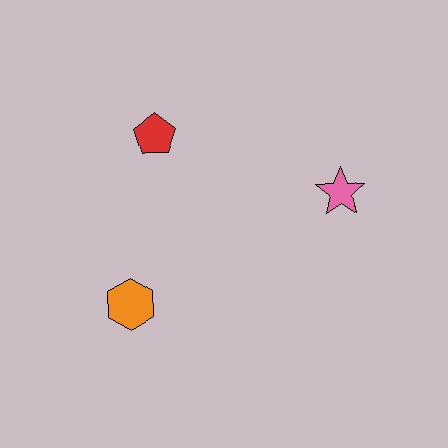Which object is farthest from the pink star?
The orange hexagon is farthest from the pink star.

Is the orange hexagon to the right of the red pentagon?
No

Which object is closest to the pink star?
The red pentagon is closest to the pink star.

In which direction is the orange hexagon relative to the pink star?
The orange hexagon is to the left of the pink star.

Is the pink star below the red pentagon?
Yes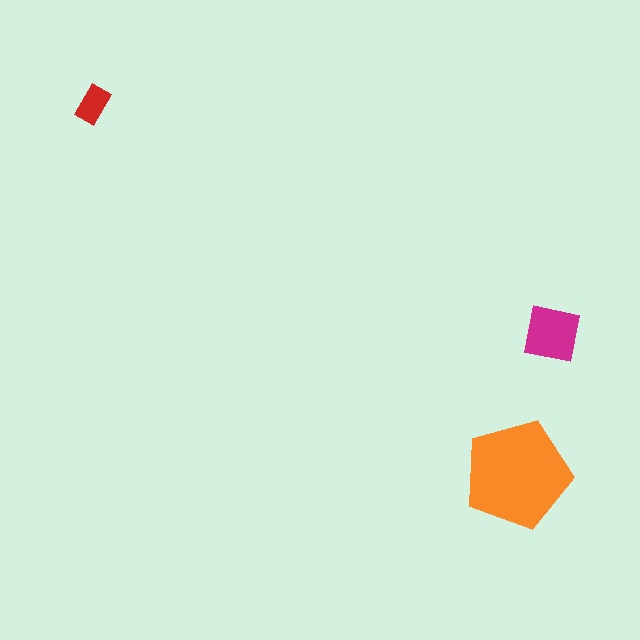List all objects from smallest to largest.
The red rectangle, the magenta square, the orange pentagon.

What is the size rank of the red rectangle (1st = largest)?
3rd.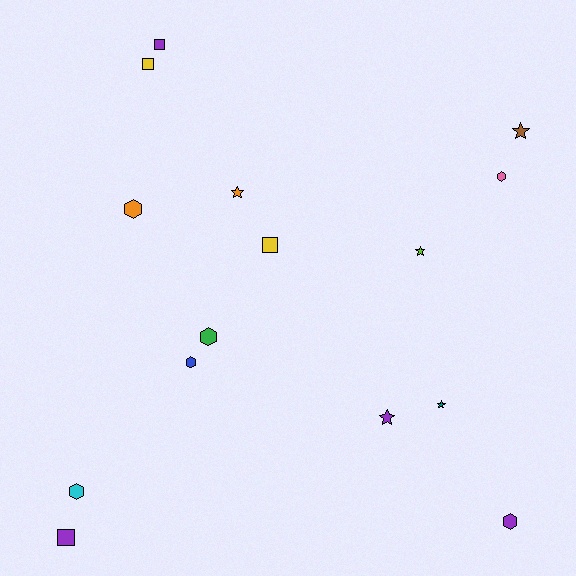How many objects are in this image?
There are 15 objects.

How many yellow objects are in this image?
There are 2 yellow objects.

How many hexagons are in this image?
There are 6 hexagons.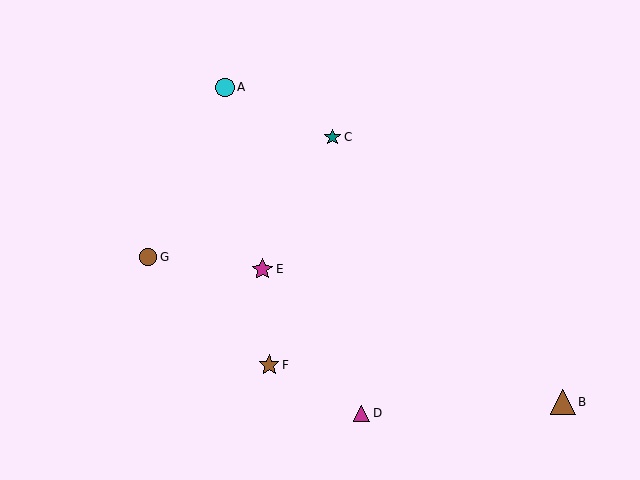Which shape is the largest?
The brown triangle (labeled B) is the largest.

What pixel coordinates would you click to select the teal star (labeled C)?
Click at (332, 137) to select the teal star C.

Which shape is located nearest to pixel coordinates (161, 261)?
The brown circle (labeled G) at (148, 257) is nearest to that location.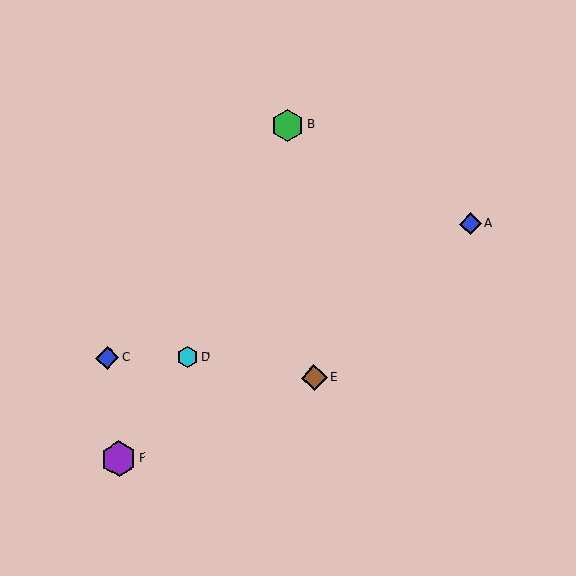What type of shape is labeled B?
Shape B is a green hexagon.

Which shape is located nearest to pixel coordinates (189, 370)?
The cyan hexagon (labeled D) at (187, 357) is nearest to that location.